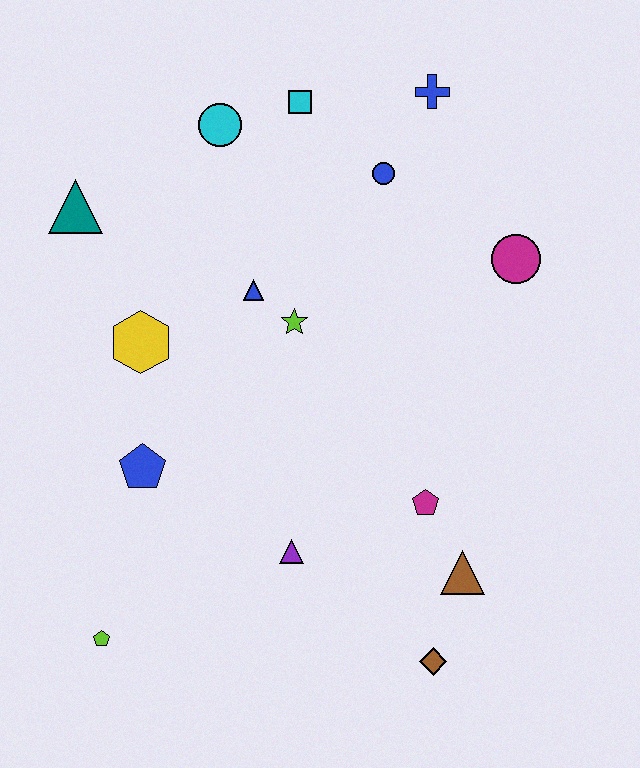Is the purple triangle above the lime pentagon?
Yes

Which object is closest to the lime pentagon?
The blue pentagon is closest to the lime pentagon.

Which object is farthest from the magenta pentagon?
The teal triangle is farthest from the magenta pentagon.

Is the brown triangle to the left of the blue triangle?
No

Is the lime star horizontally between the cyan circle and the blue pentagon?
No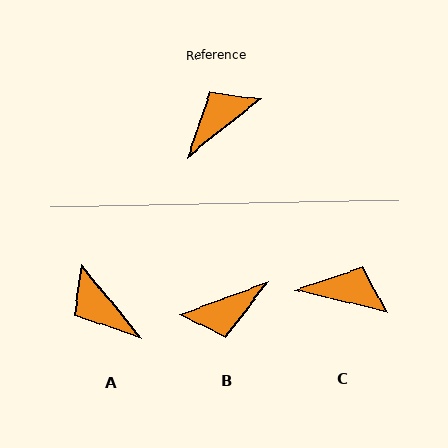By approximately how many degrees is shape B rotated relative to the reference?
Approximately 161 degrees counter-clockwise.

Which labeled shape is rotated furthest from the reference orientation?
B, about 161 degrees away.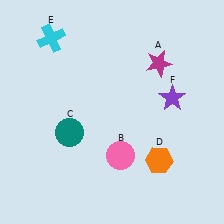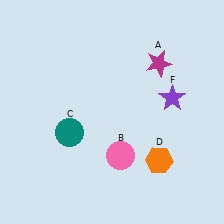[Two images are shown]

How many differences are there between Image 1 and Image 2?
There is 1 difference between the two images.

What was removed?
The cyan cross (E) was removed in Image 2.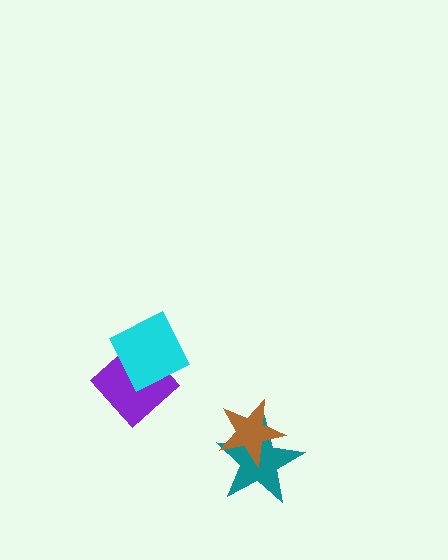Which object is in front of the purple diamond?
The cyan square is in front of the purple diamond.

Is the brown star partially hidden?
No, no other shape covers it.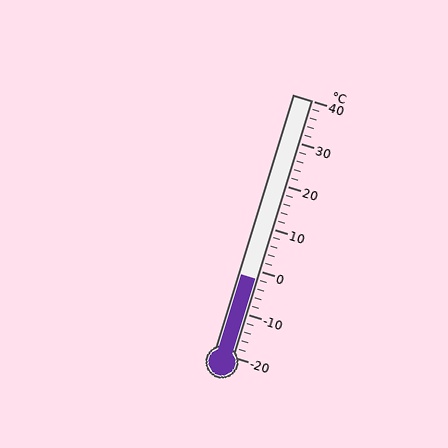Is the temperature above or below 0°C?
The temperature is below 0°C.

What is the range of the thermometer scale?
The thermometer scale ranges from -20°C to 40°C.